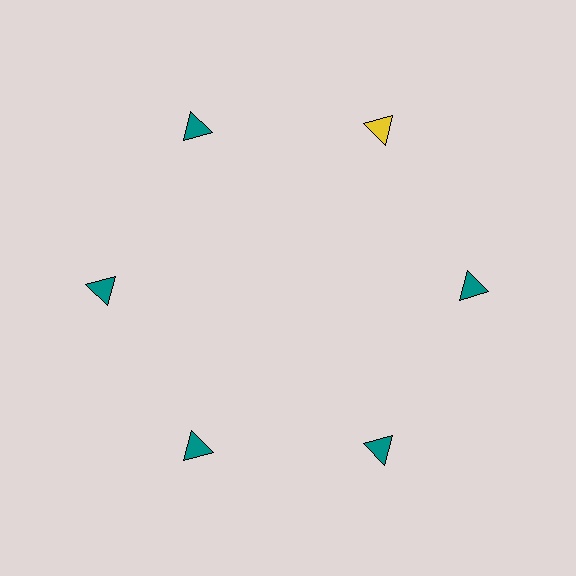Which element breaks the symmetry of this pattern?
The yellow triangle at roughly the 1 o'clock position breaks the symmetry. All other shapes are teal triangles.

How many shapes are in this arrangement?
There are 6 shapes arranged in a ring pattern.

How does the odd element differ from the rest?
It has a different color: yellow instead of teal.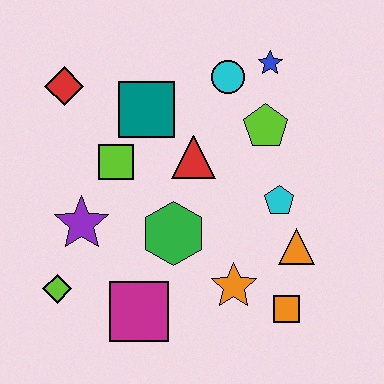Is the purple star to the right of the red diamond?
Yes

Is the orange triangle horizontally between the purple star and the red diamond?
No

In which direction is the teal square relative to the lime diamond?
The teal square is above the lime diamond.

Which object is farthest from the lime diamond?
The blue star is farthest from the lime diamond.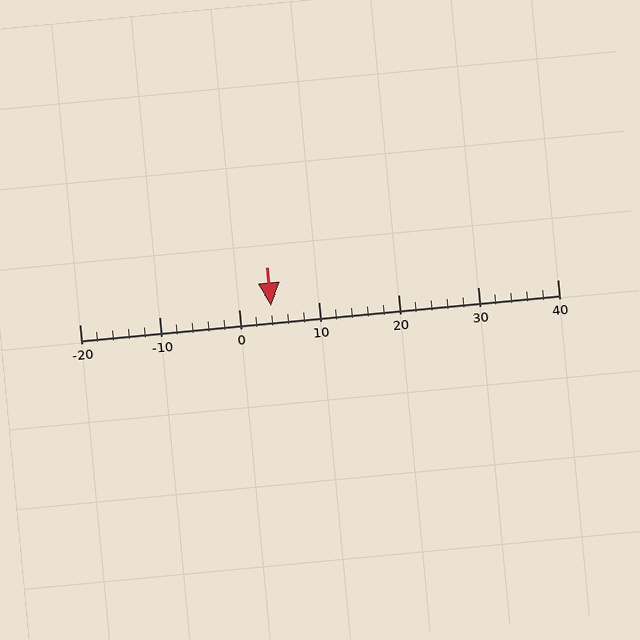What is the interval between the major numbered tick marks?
The major tick marks are spaced 10 units apart.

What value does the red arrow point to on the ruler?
The red arrow points to approximately 4.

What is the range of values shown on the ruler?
The ruler shows values from -20 to 40.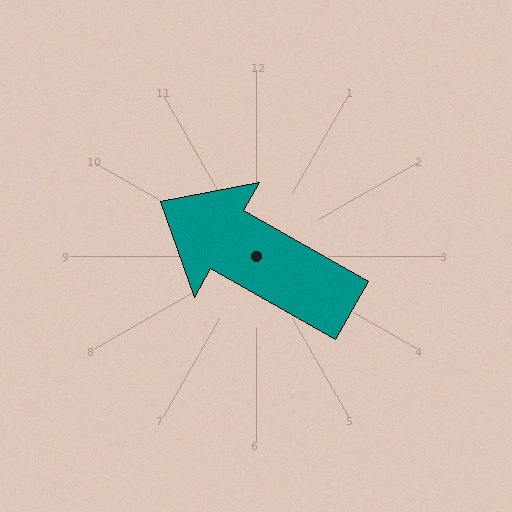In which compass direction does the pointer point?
Northwest.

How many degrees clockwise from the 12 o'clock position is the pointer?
Approximately 300 degrees.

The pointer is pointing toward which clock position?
Roughly 10 o'clock.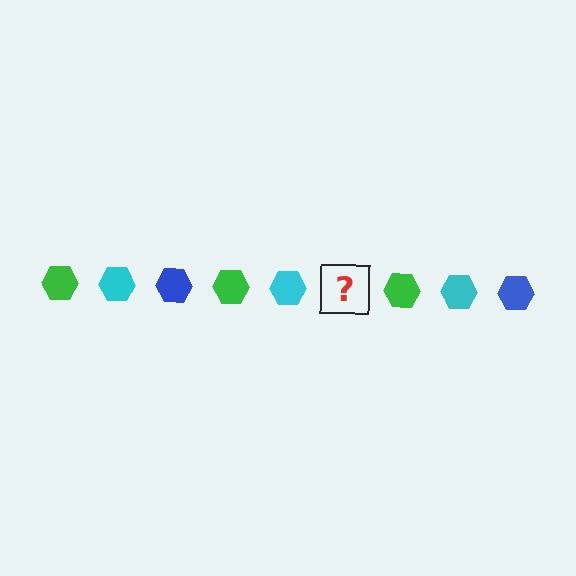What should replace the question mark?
The question mark should be replaced with a blue hexagon.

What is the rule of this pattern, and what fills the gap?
The rule is that the pattern cycles through green, cyan, blue hexagons. The gap should be filled with a blue hexagon.